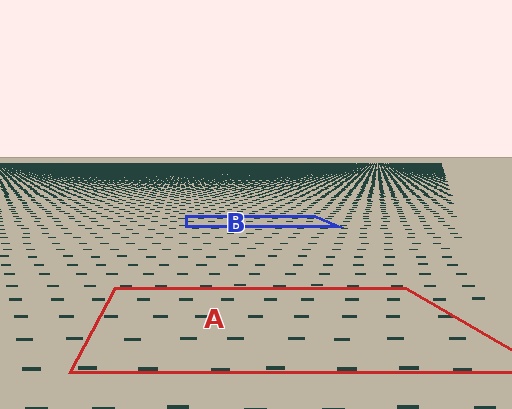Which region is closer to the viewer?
Region A is closer. The texture elements there are larger and more spread out.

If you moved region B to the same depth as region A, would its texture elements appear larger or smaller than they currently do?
They would appear larger. At a closer depth, the same texture elements are projected at a bigger on-screen size.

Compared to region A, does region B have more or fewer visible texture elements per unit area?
Region B has more texture elements per unit area — they are packed more densely because it is farther away.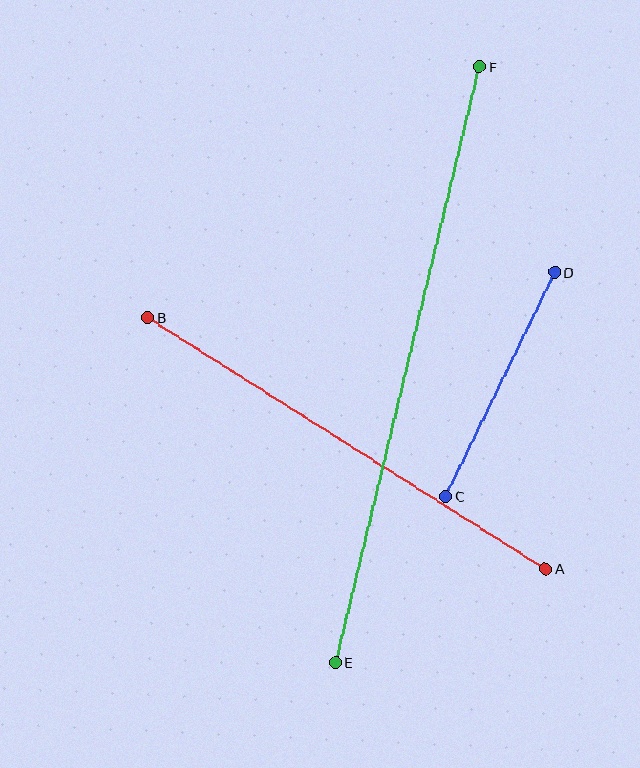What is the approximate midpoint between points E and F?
The midpoint is at approximately (407, 364) pixels.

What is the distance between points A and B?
The distance is approximately 471 pixels.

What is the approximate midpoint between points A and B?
The midpoint is at approximately (347, 443) pixels.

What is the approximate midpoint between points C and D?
The midpoint is at approximately (500, 384) pixels.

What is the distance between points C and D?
The distance is approximately 248 pixels.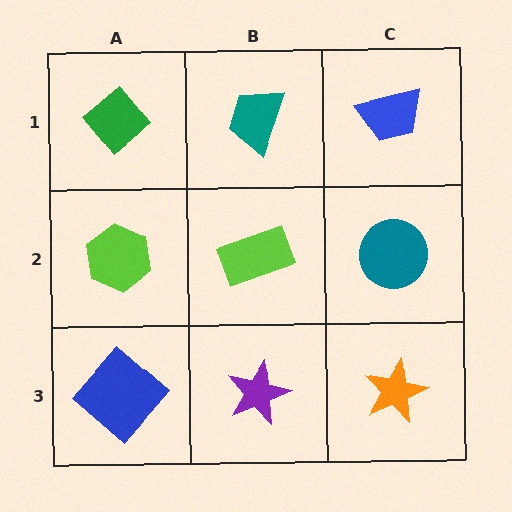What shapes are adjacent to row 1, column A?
A lime hexagon (row 2, column A), a teal trapezoid (row 1, column B).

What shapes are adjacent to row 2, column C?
A blue trapezoid (row 1, column C), an orange star (row 3, column C), a lime rectangle (row 2, column B).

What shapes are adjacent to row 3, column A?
A lime hexagon (row 2, column A), a purple star (row 3, column B).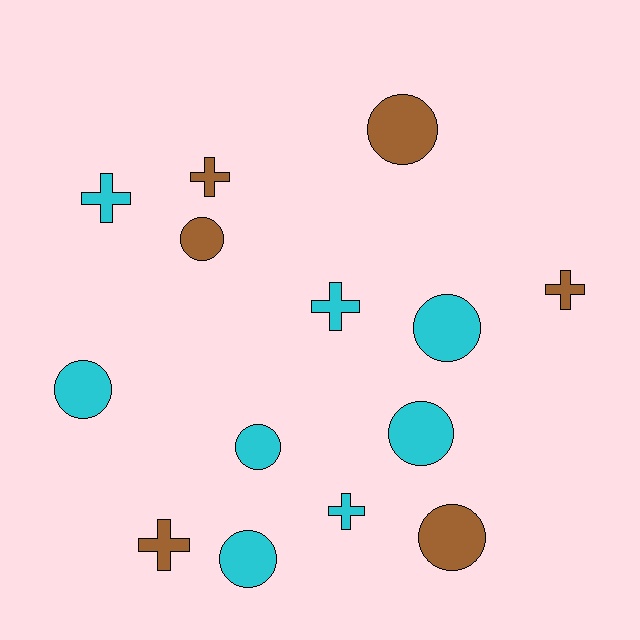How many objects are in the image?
There are 14 objects.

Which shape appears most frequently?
Circle, with 8 objects.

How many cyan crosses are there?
There are 3 cyan crosses.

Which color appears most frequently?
Cyan, with 8 objects.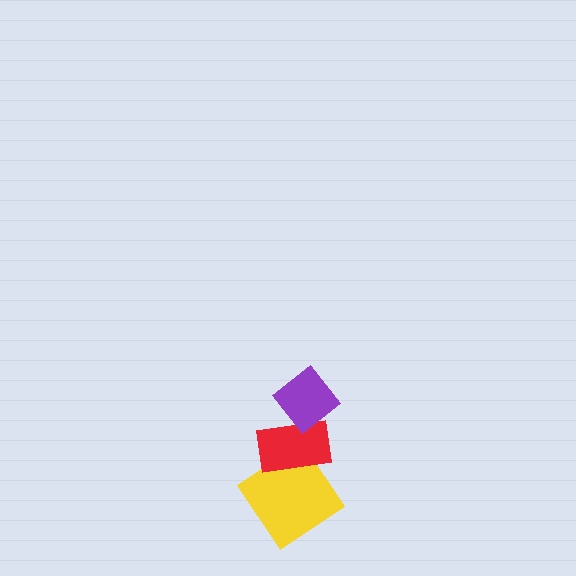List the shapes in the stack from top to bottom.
From top to bottom: the purple diamond, the red rectangle, the yellow diamond.